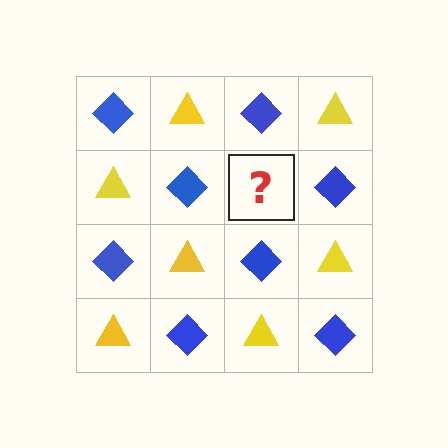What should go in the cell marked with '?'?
The missing cell should contain a yellow triangle.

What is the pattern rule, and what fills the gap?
The rule is that it alternates blue diamond and yellow triangle in a checkerboard pattern. The gap should be filled with a yellow triangle.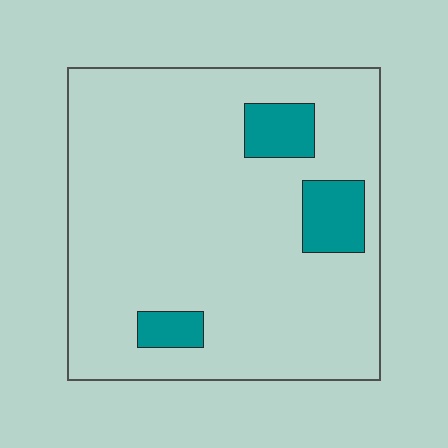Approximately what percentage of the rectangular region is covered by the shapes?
Approximately 10%.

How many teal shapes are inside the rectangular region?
3.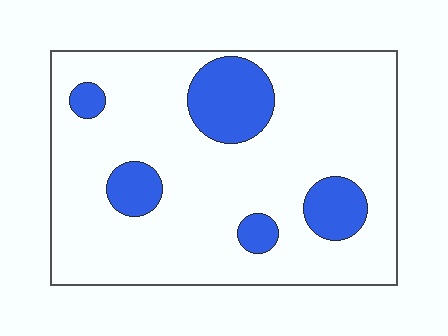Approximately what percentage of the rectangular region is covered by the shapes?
Approximately 15%.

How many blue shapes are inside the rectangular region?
5.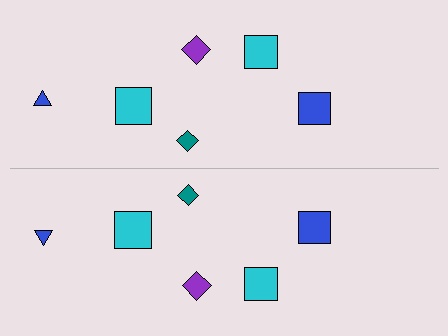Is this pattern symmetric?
Yes, this pattern has bilateral (reflection) symmetry.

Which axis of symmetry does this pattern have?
The pattern has a horizontal axis of symmetry running through the center of the image.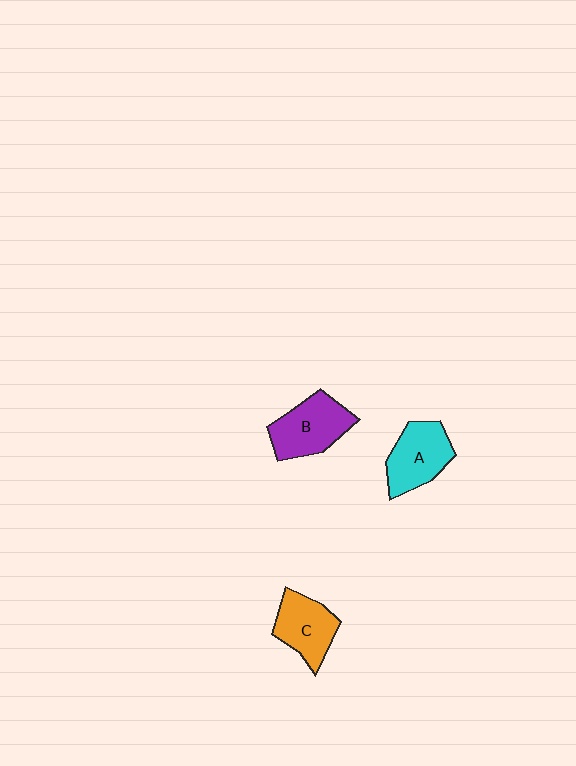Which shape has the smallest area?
Shape C (orange).